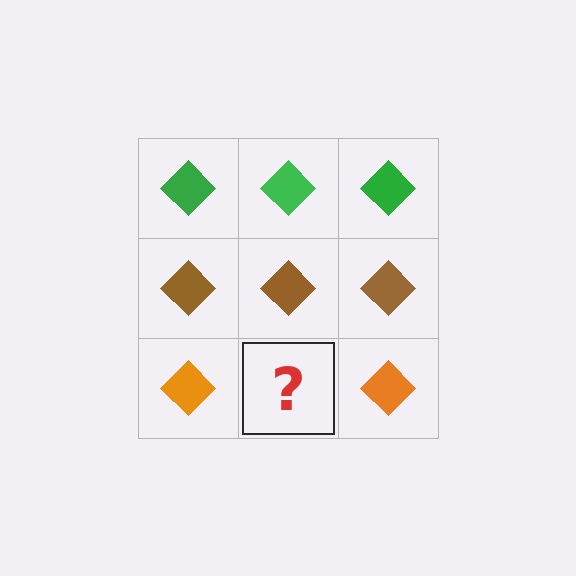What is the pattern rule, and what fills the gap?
The rule is that each row has a consistent color. The gap should be filled with an orange diamond.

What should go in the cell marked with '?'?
The missing cell should contain an orange diamond.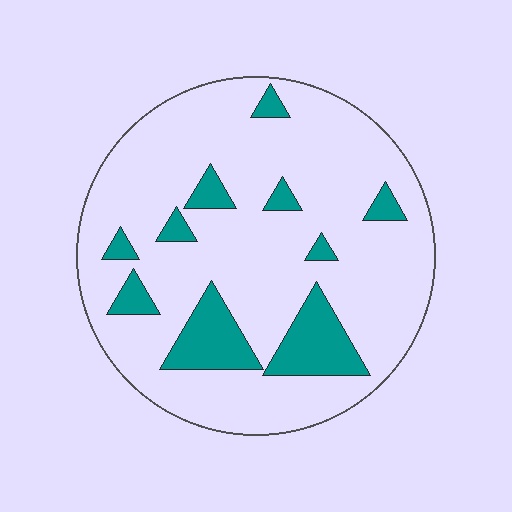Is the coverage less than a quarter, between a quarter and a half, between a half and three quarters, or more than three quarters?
Less than a quarter.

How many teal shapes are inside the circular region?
10.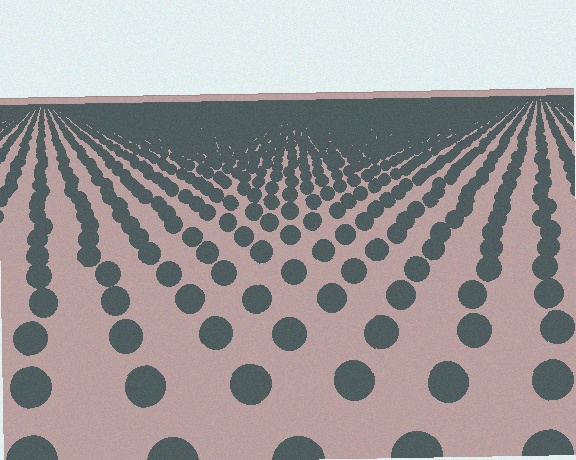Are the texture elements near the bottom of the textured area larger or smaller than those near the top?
Larger. Near the bottom, elements are closer to the viewer and appear at a bigger on-screen size.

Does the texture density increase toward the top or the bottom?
Density increases toward the top.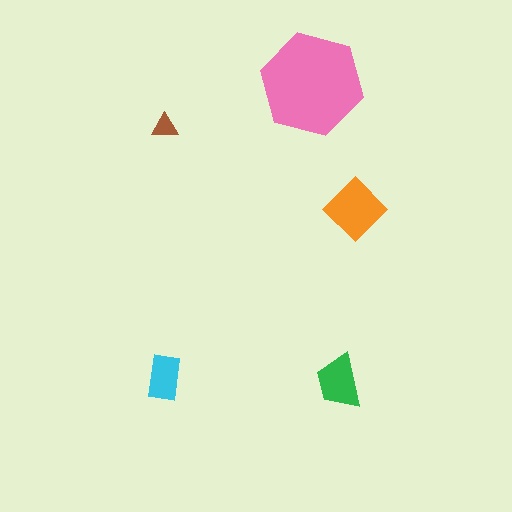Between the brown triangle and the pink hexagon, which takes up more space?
The pink hexagon.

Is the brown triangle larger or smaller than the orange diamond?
Smaller.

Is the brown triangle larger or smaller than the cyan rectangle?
Smaller.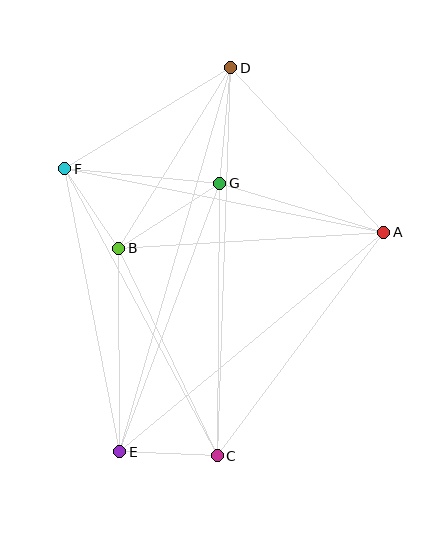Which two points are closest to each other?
Points B and F are closest to each other.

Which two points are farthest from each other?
Points D and E are farthest from each other.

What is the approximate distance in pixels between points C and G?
The distance between C and G is approximately 273 pixels.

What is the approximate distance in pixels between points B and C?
The distance between B and C is approximately 230 pixels.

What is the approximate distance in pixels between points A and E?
The distance between A and E is approximately 343 pixels.